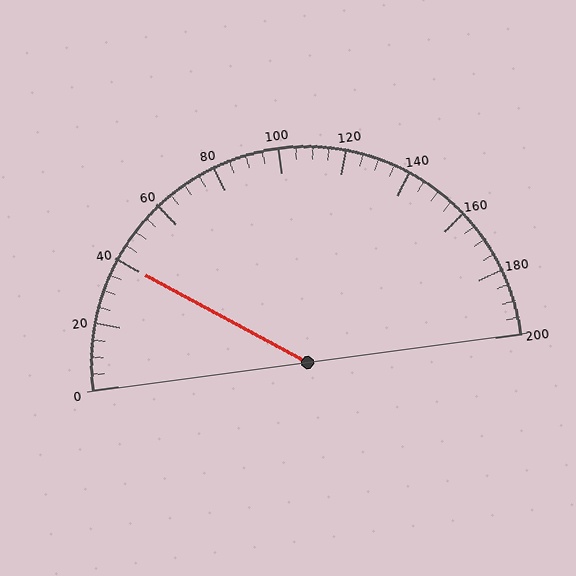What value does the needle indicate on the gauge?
The needle indicates approximately 40.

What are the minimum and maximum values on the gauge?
The gauge ranges from 0 to 200.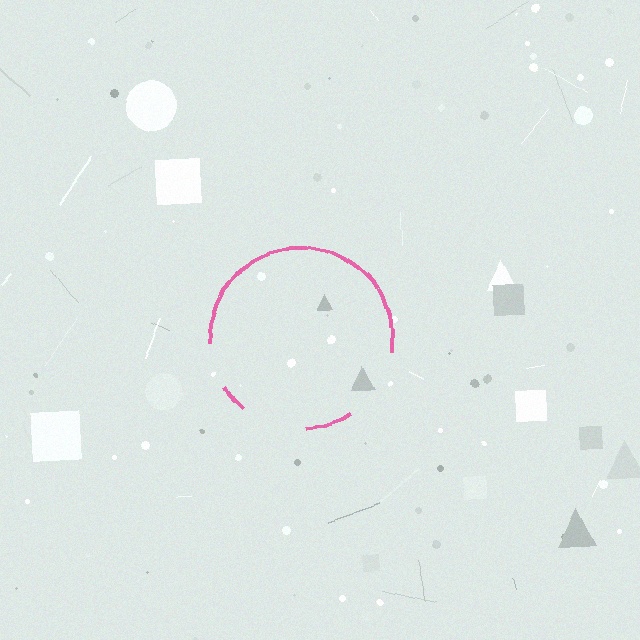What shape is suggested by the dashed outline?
The dashed outline suggests a circle.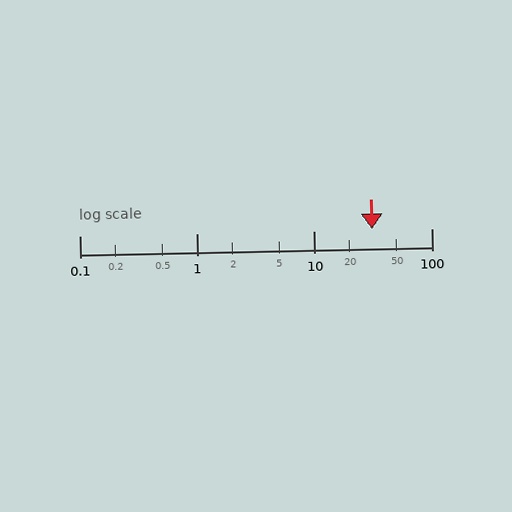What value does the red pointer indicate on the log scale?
The pointer indicates approximately 31.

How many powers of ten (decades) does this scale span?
The scale spans 3 decades, from 0.1 to 100.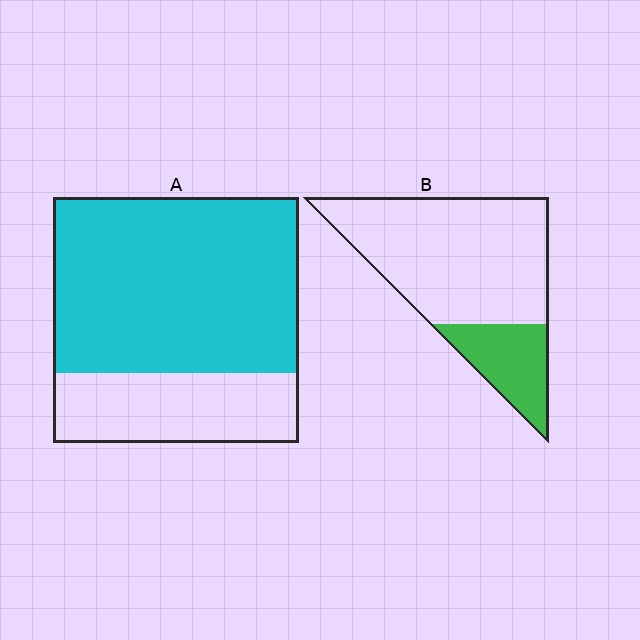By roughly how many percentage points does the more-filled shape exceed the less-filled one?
By roughly 50 percentage points (A over B).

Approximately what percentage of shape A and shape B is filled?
A is approximately 70% and B is approximately 25%.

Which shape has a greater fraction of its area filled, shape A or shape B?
Shape A.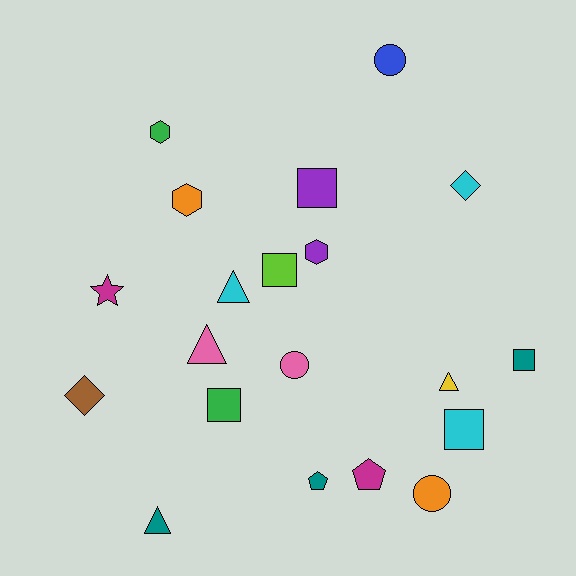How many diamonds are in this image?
There are 2 diamonds.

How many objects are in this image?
There are 20 objects.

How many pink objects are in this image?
There are 2 pink objects.